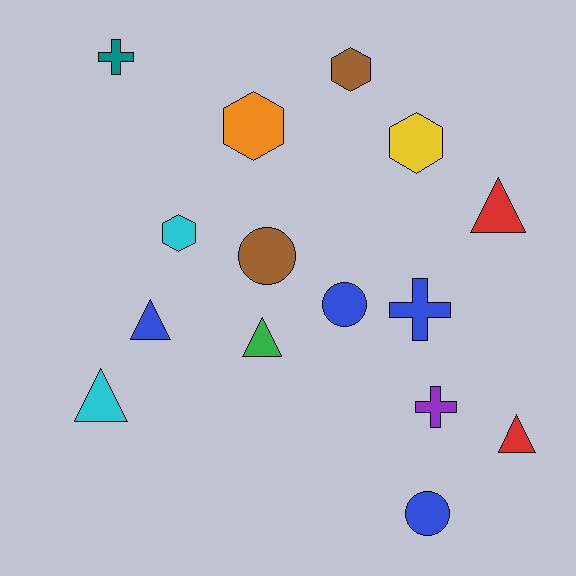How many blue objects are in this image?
There are 4 blue objects.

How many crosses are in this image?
There are 3 crosses.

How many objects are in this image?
There are 15 objects.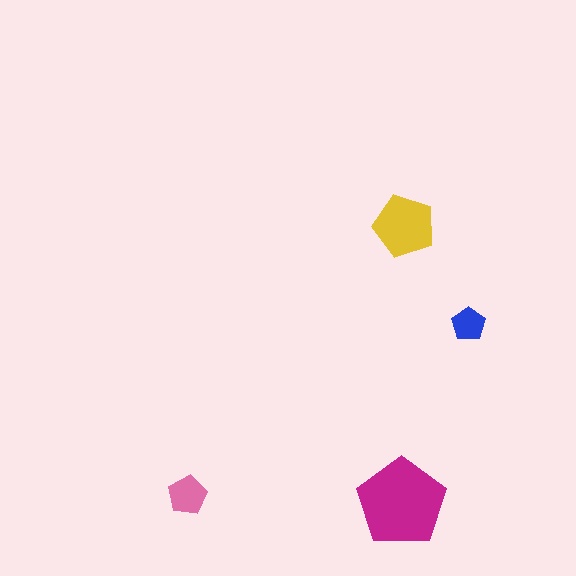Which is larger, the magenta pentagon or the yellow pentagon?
The magenta one.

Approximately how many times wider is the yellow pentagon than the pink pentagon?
About 1.5 times wider.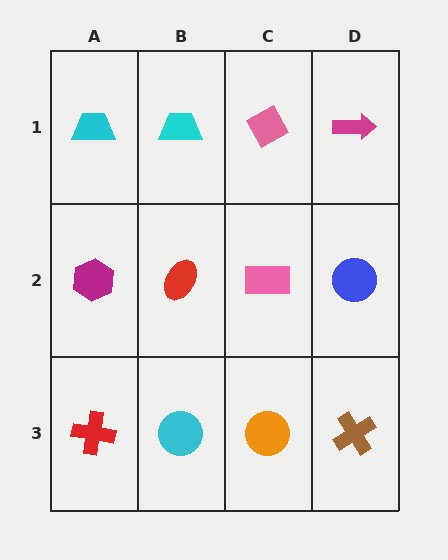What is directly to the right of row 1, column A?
A cyan trapezoid.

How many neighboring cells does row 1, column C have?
3.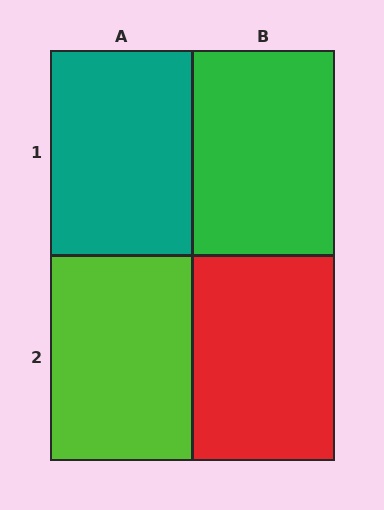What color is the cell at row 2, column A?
Lime.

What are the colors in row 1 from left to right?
Teal, green.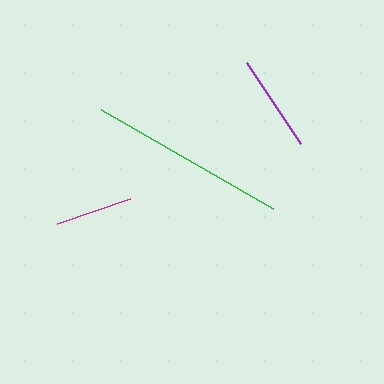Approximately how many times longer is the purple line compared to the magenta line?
The purple line is approximately 1.3 times the length of the magenta line.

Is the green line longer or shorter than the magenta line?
The green line is longer than the magenta line.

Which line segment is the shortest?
The magenta line is the shortest at approximately 77 pixels.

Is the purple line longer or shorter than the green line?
The green line is longer than the purple line.